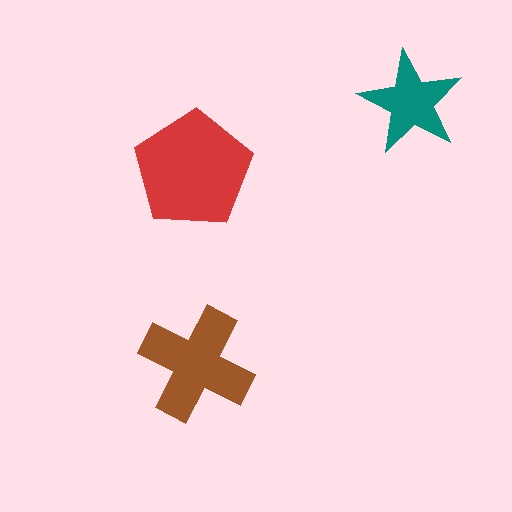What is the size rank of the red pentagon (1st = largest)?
1st.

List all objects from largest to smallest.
The red pentagon, the brown cross, the teal star.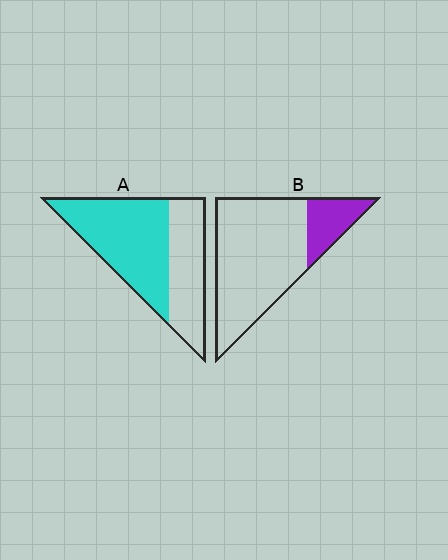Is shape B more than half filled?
No.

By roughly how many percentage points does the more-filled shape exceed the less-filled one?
By roughly 40 percentage points (A over B).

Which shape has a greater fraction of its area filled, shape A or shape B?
Shape A.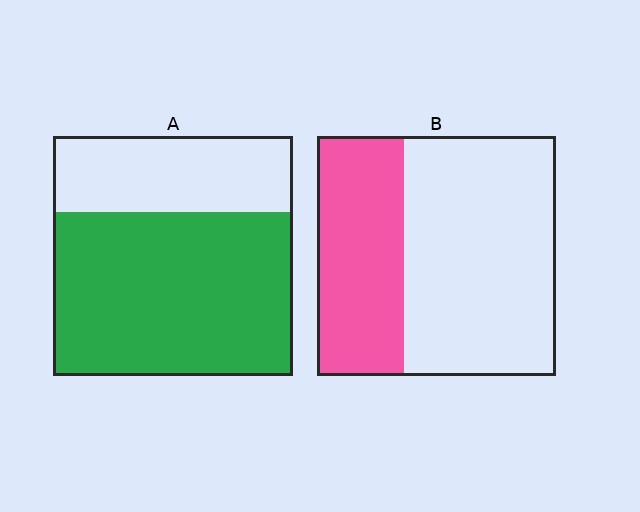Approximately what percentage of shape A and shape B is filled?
A is approximately 70% and B is approximately 35%.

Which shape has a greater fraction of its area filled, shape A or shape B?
Shape A.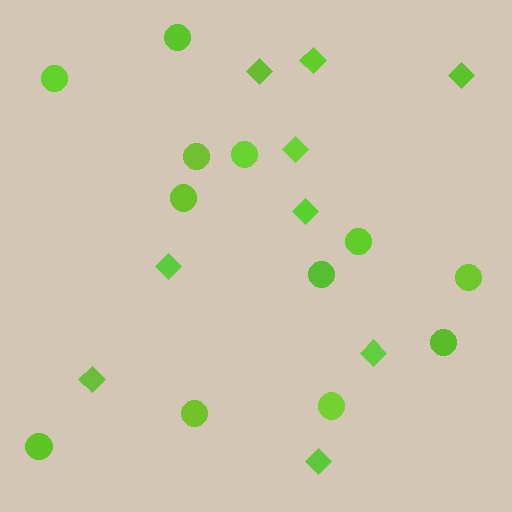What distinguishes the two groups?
There are 2 groups: one group of circles (12) and one group of diamonds (9).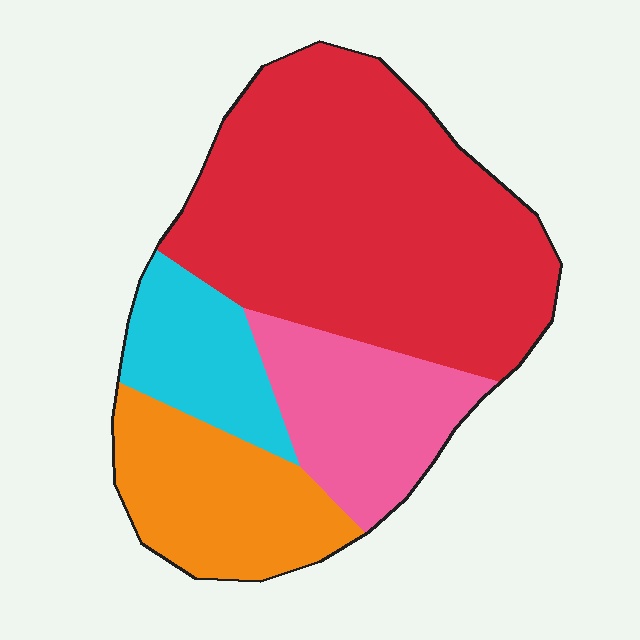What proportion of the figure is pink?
Pink covers around 15% of the figure.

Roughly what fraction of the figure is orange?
Orange takes up less than a quarter of the figure.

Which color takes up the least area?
Cyan, at roughly 10%.